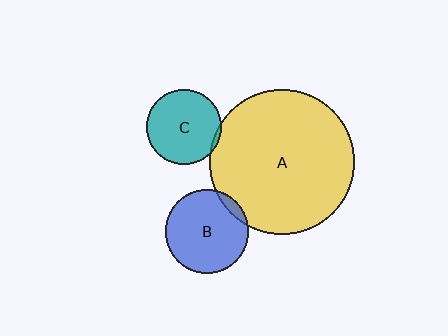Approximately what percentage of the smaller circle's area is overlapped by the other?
Approximately 5%.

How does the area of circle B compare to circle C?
Approximately 1.2 times.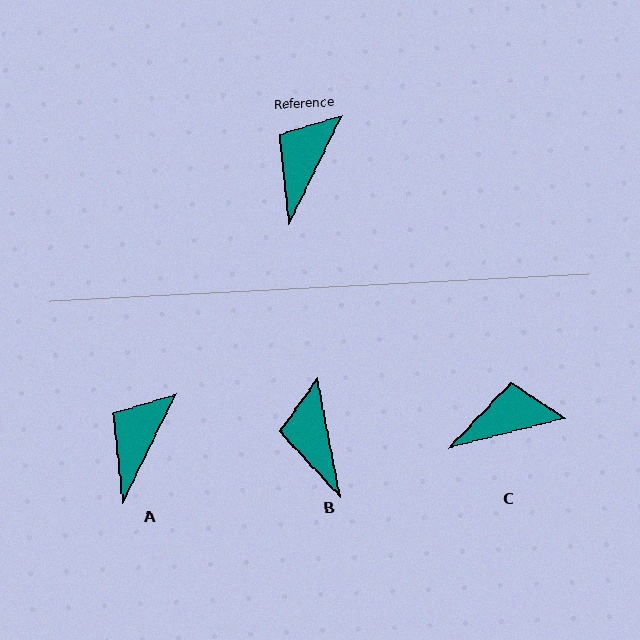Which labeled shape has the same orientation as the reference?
A.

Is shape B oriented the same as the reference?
No, it is off by about 37 degrees.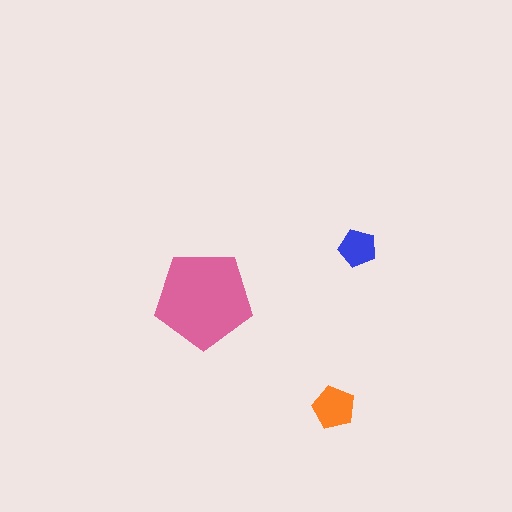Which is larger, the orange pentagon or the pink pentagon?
The pink one.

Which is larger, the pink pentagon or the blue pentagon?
The pink one.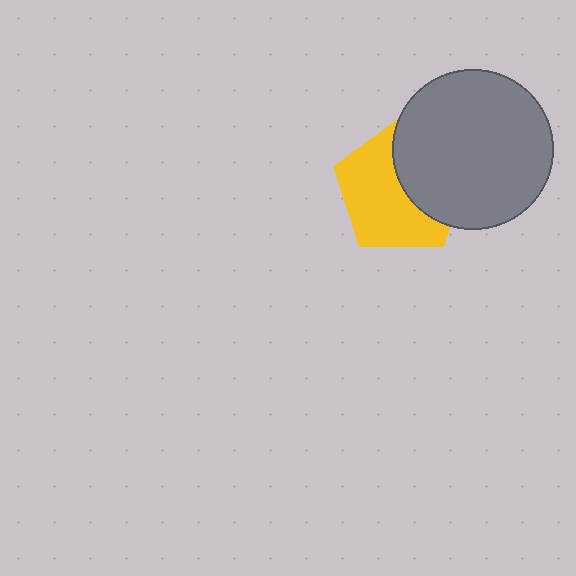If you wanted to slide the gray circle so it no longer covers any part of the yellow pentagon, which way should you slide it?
Slide it right — that is the most direct way to separate the two shapes.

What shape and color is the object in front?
The object in front is a gray circle.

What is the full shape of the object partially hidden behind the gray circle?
The partially hidden object is a yellow pentagon.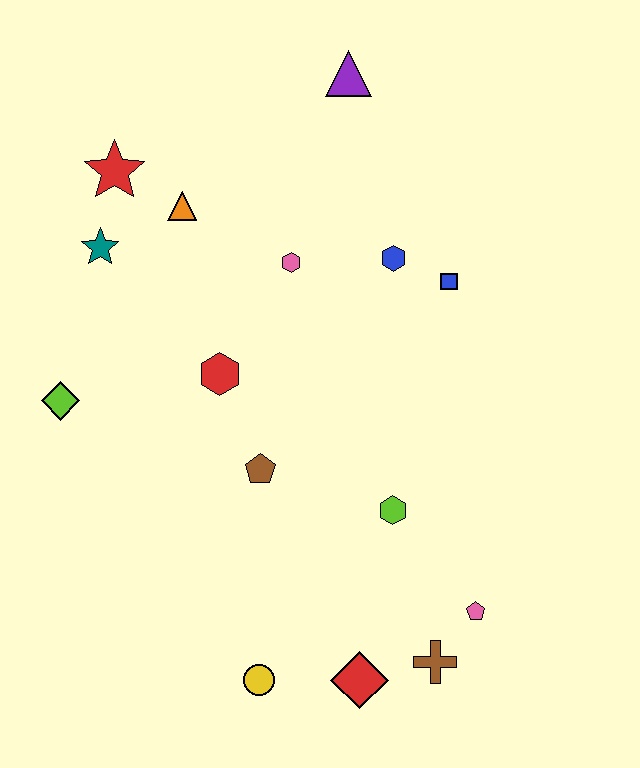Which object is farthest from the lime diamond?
The pink pentagon is farthest from the lime diamond.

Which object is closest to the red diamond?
The brown cross is closest to the red diamond.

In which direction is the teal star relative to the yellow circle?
The teal star is above the yellow circle.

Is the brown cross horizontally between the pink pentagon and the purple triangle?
Yes